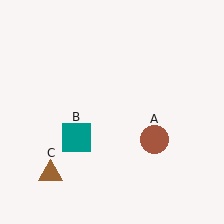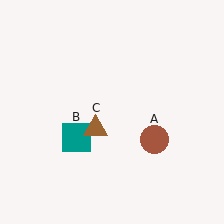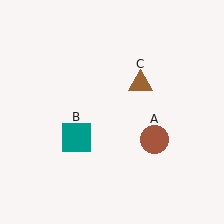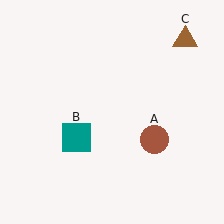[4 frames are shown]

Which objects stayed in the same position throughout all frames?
Brown circle (object A) and teal square (object B) remained stationary.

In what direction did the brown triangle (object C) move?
The brown triangle (object C) moved up and to the right.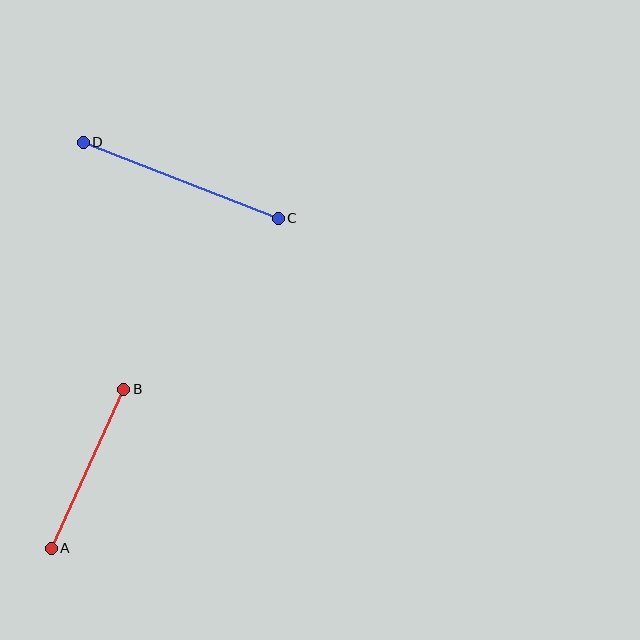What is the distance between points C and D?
The distance is approximately 209 pixels.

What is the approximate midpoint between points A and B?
The midpoint is at approximately (87, 469) pixels.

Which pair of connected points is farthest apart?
Points C and D are farthest apart.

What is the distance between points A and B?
The distance is approximately 175 pixels.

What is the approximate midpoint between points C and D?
The midpoint is at approximately (181, 180) pixels.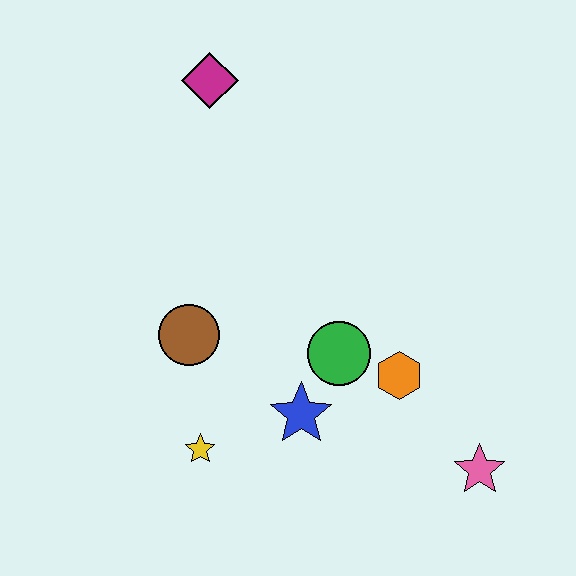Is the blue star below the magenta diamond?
Yes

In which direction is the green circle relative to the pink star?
The green circle is to the left of the pink star.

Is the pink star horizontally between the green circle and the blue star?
No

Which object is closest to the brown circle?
The yellow star is closest to the brown circle.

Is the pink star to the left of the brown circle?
No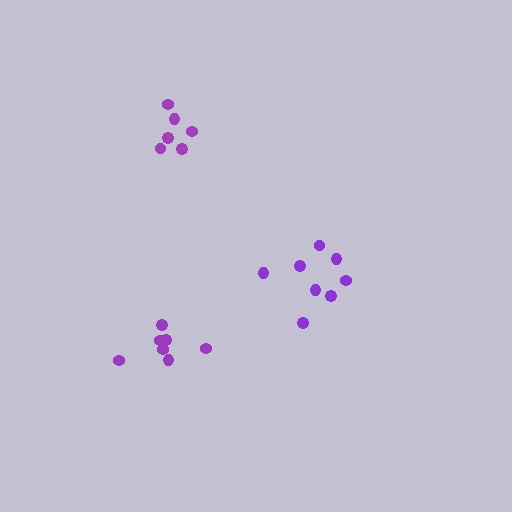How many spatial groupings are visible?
There are 3 spatial groupings.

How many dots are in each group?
Group 1: 6 dots, Group 2: 7 dots, Group 3: 8 dots (21 total).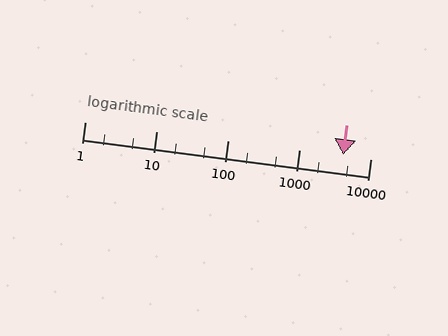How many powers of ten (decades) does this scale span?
The scale spans 4 decades, from 1 to 10000.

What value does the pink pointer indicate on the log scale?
The pointer indicates approximately 4100.